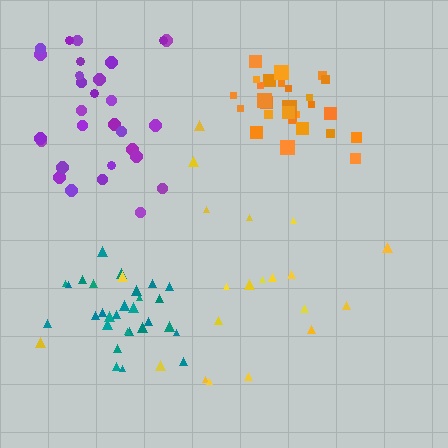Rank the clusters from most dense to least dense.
teal, orange, purple, yellow.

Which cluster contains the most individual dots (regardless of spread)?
Teal (29).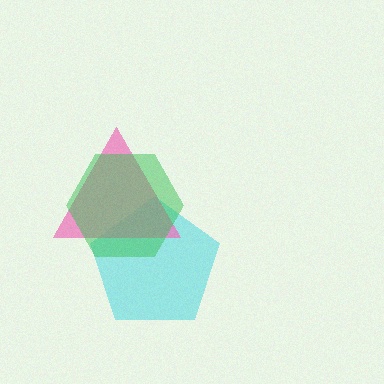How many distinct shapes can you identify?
There are 3 distinct shapes: a cyan pentagon, a pink triangle, a green hexagon.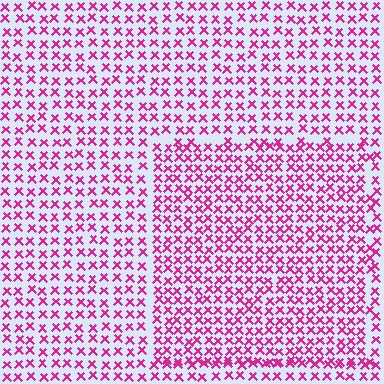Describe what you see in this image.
The image contains small magenta elements arranged at two different densities. A rectangle-shaped region is visible where the elements are more densely packed than the surrounding area.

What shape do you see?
I see a rectangle.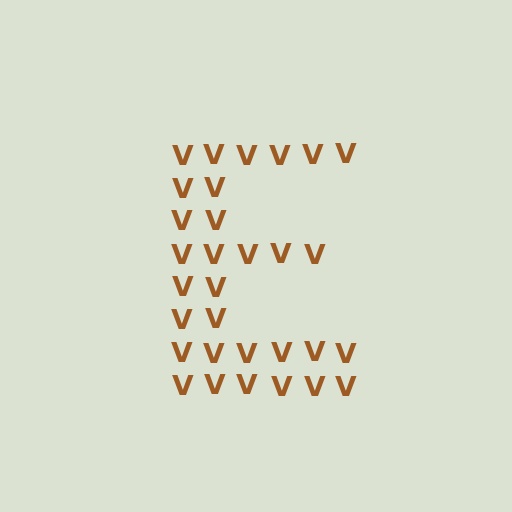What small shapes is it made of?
It is made of small letter V's.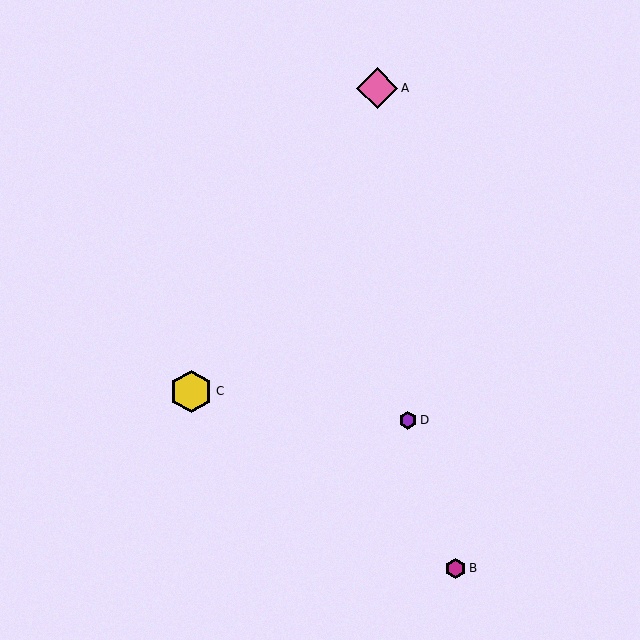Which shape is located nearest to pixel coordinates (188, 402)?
The yellow hexagon (labeled C) at (191, 391) is nearest to that location.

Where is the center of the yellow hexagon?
The center of the yellow hexagon is at (191, 391).